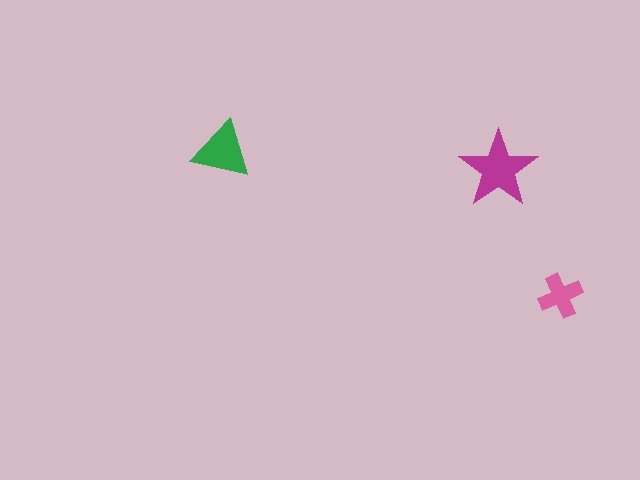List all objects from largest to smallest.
The magenta star, the green triangle, the pink cross.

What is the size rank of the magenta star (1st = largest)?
1st.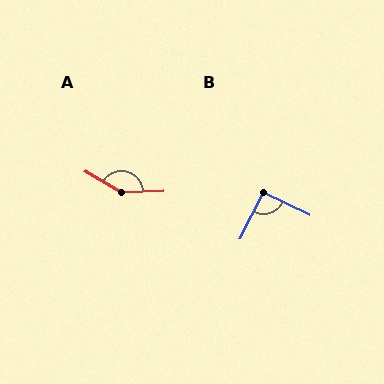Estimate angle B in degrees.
Approximately 91 degrees.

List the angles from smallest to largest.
B (91°), A (147°).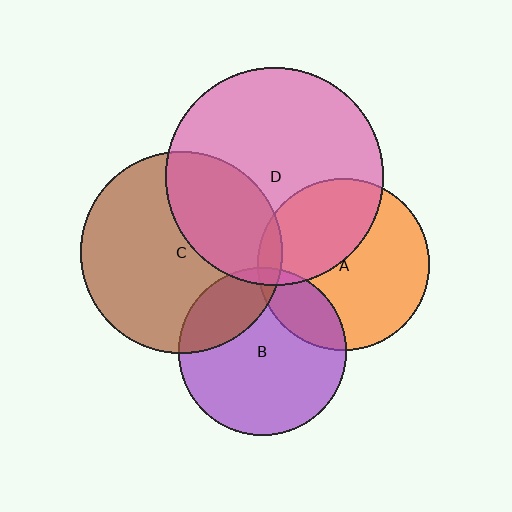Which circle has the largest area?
Circle D (pink).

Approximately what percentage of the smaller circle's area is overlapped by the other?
Approximately 5%.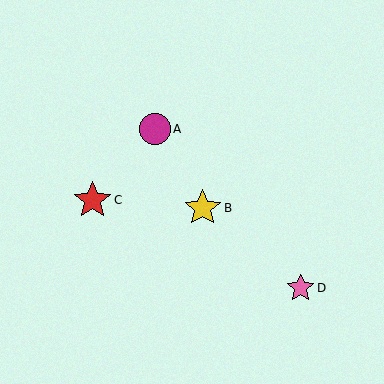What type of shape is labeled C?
Shape C is a red star.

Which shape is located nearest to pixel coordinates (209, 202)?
The yellow star (labeled B) at (203, 208) is nearest to that location.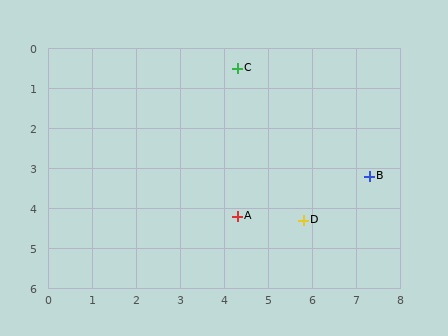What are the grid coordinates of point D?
Point D is at approximately (5.8, 4.3).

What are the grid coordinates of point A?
Point A is at approximately (4.3, 4.2).